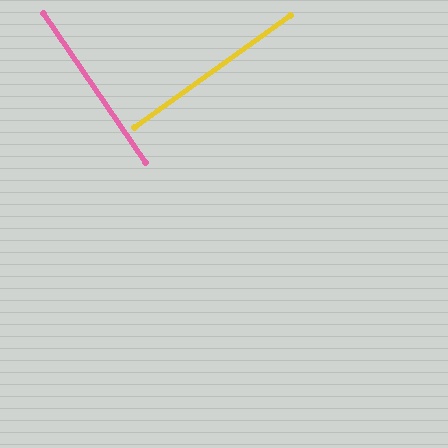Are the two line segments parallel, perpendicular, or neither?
Perpendicular — they meet at approximately 89°.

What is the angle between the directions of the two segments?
Approximately 89 degrees.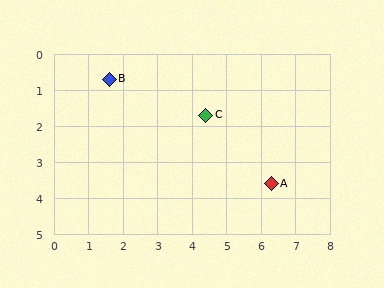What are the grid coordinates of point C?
Point C is at approximately (4.4, 1.7).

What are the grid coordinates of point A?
Point A is at approximately (6.3, 3.6).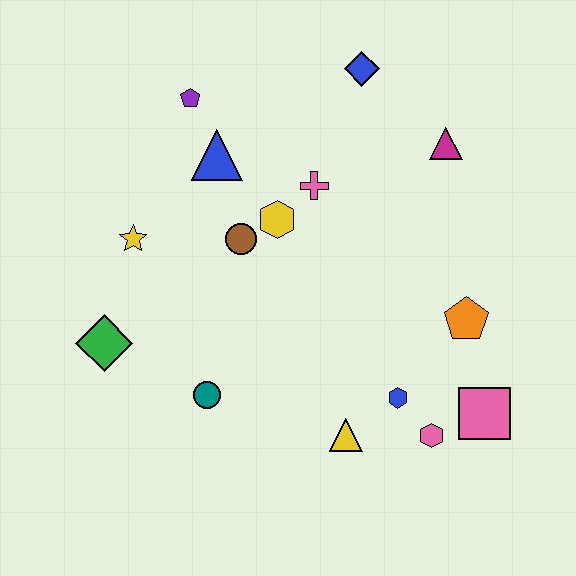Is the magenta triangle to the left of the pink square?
Yes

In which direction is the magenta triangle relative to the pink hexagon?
The magenta triangle is above the pink hexagon.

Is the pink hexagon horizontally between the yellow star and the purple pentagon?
No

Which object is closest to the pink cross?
The yellow hexagon is closest to the pink cross.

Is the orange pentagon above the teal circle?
Yes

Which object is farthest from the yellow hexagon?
The pink square is farthest from the yellow hexagon.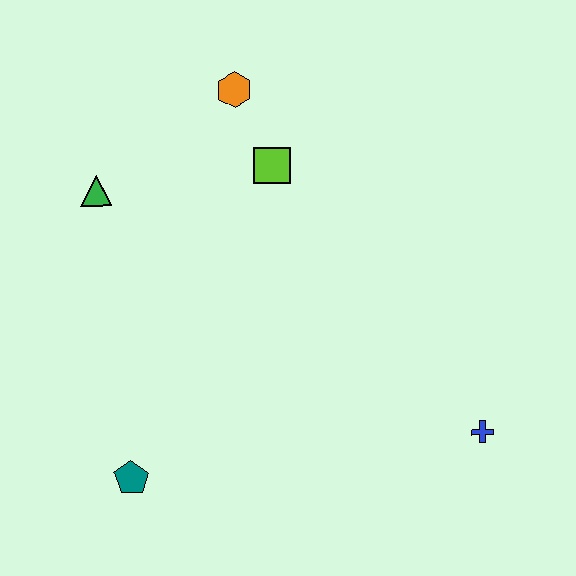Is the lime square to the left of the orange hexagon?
No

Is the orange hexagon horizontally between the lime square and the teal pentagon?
Yes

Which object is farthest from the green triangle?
The blue cross is farthest from the green triangle.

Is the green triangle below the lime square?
Yes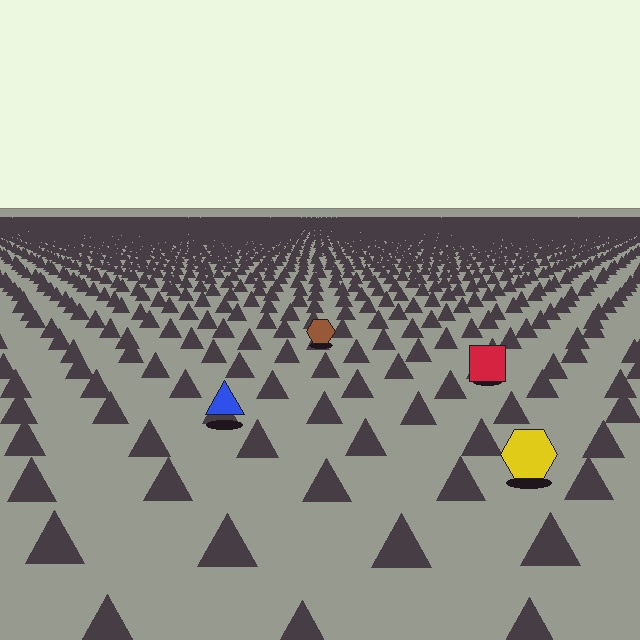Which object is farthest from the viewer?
The brown hexagon is farthest from the viewer. It appears smaller and the ground texture around it is denser.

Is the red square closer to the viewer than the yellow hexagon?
No. The yellow hexagon is closer — you can tell from the texture gradient: the ground texture is coarser near it.